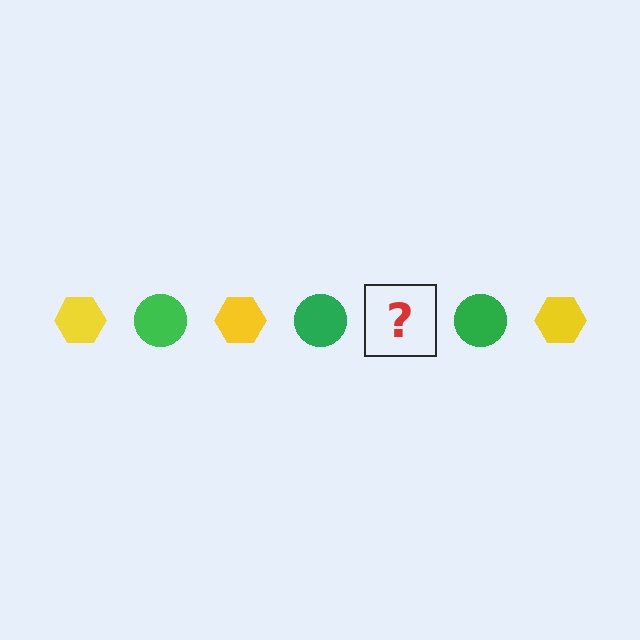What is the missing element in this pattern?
The missing element is a yellow hexagon.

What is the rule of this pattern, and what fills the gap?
The rule is that the pattern alternates between yellow hexagon and green circle. The gap should be filled with a yellow hexagon.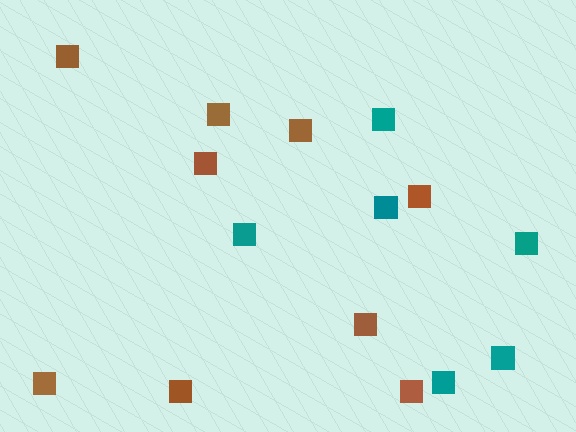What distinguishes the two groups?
There are 2 groups: one group of teal squares (6) and one group of brown squares (9).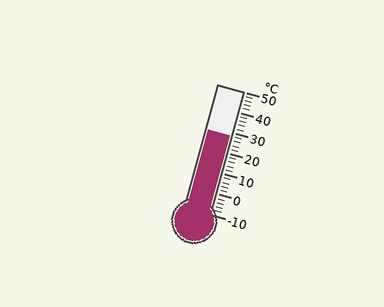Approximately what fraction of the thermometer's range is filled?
The thermometer is filled to approximately 65% of its range.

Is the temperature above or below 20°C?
The temperature is above 20°C.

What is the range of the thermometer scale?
The thermometer scale ranges from -10°C to 50°C.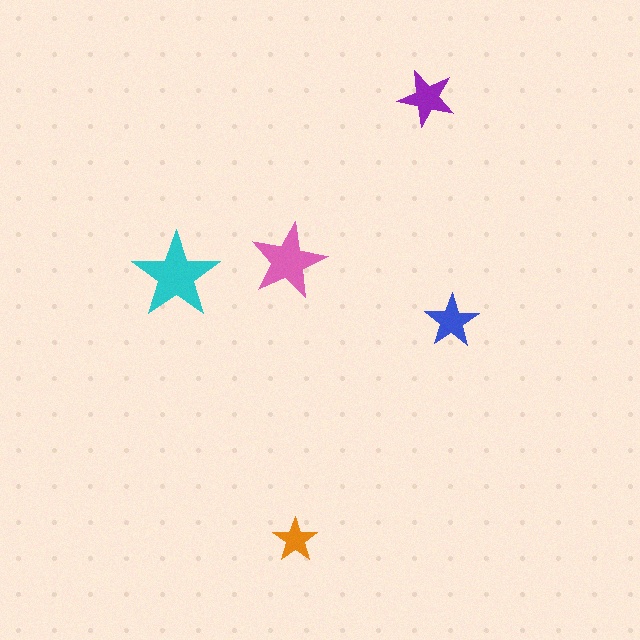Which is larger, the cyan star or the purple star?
The cyan one.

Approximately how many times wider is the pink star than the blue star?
About 1.5 times wider.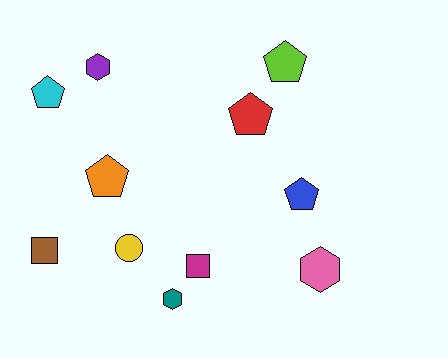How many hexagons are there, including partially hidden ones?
There are 3 hexagons.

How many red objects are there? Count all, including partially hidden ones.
There is 1 red object.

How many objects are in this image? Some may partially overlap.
There are 11 objects.